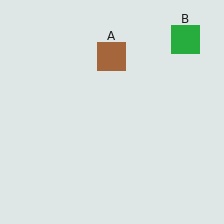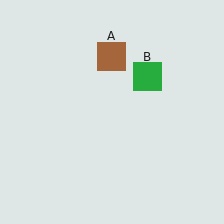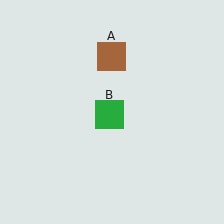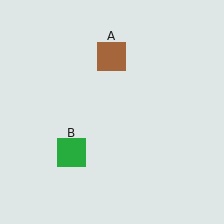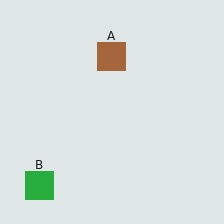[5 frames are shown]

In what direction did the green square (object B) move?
The green square (object B) moved down and to the left.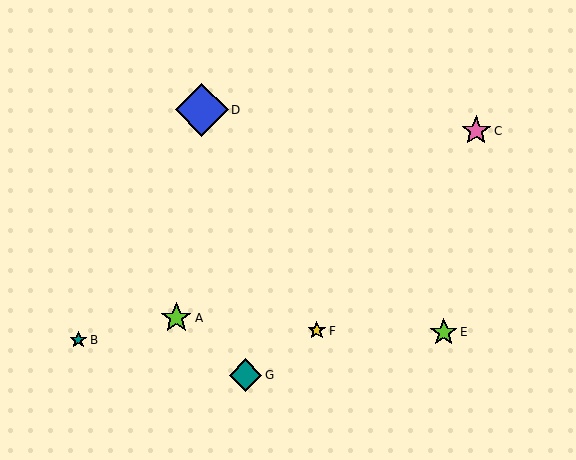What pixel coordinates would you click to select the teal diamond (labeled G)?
Click at (246, 375) to select the teal diamond G.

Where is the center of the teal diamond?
The center of the teal diamond is at (246, 375).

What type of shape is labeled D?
Shape D is a blue diamond.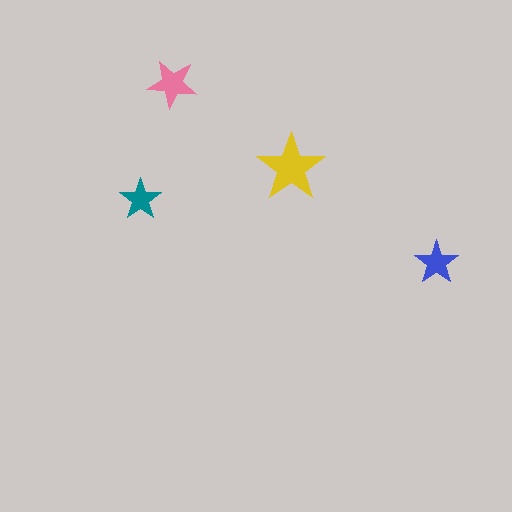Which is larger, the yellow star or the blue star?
The yellow one.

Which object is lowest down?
The blue star is bottommost.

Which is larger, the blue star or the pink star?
The pink one.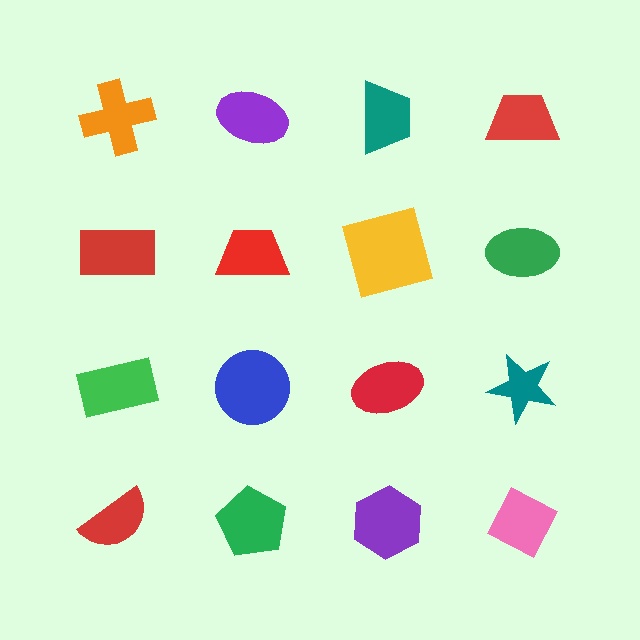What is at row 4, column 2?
A green pentagon.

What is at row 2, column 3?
A yellow square.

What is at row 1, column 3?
A teal trapezoid.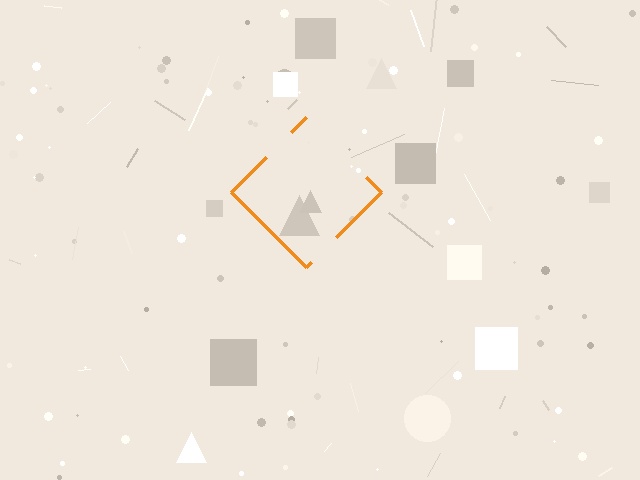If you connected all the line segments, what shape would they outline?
They would outline a diamond.